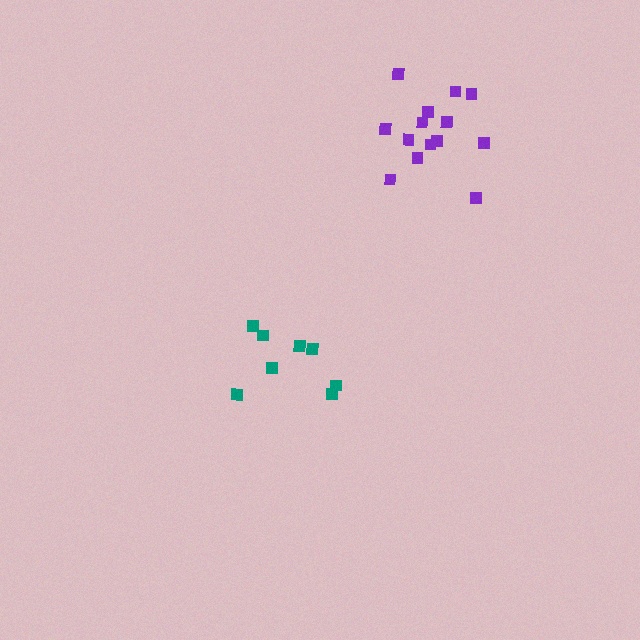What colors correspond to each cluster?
The clusters are colored: teal, purple.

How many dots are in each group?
Group 1: 8 dots, Group 2: 14 dots (22 total).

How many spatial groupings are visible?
There are 2 spatial groupings.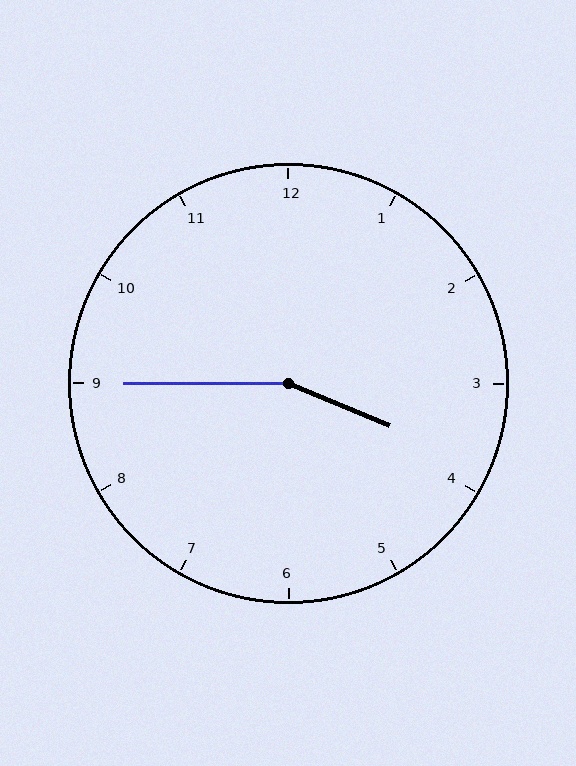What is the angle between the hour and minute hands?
Approximately 158 degrees.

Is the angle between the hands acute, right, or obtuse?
It is obtuse.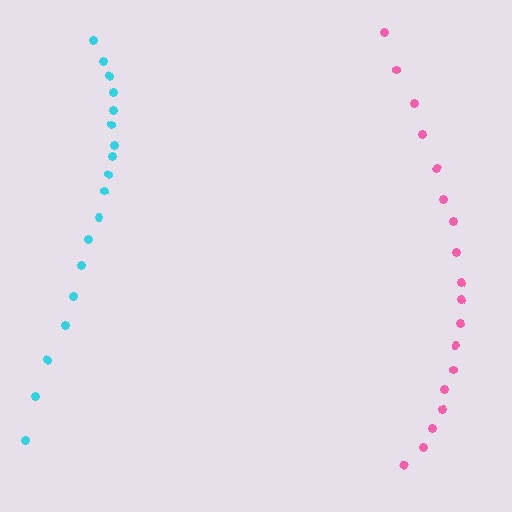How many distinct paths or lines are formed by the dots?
There are 2 distinct paths.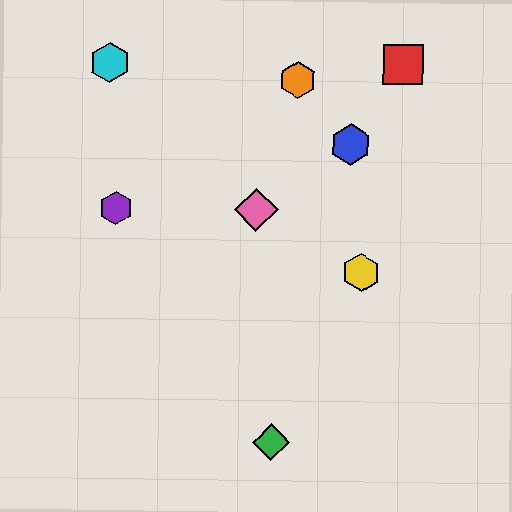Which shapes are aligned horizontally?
The purple hexagon, the pink diamond are aligned horizontally.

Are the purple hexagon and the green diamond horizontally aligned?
No, the purple hexagon is at y≈208 and the green diamond is at y≈443.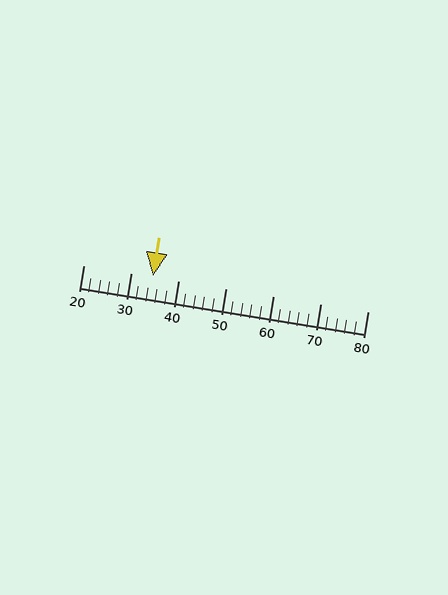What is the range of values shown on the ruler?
The ruler shows values from 20 to 80.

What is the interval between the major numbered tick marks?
The major tick marks are spaced 10 units apart.